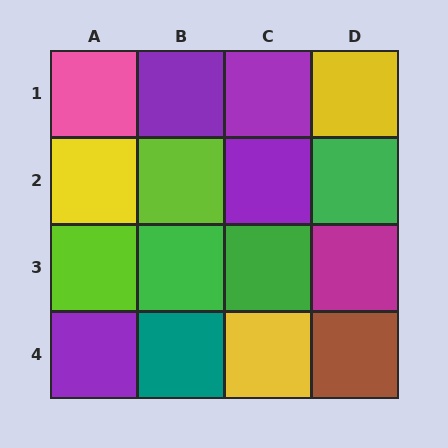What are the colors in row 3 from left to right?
Lime, green, green, magenta.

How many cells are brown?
1 cell is brown.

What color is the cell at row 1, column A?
Pink.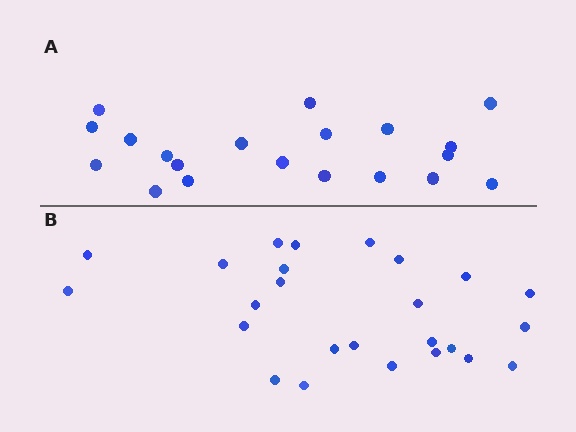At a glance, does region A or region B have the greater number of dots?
Region B (the bottom region) has more dots.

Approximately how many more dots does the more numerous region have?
Region B has about 5 more dots than region A.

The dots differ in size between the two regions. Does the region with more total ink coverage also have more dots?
No. Region A has more total ink coverage because its dots are larger, but region B actually contains more individual dots. Total area can be misleading — the number of items is what matters here.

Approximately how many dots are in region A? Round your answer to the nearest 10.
About 20 dots.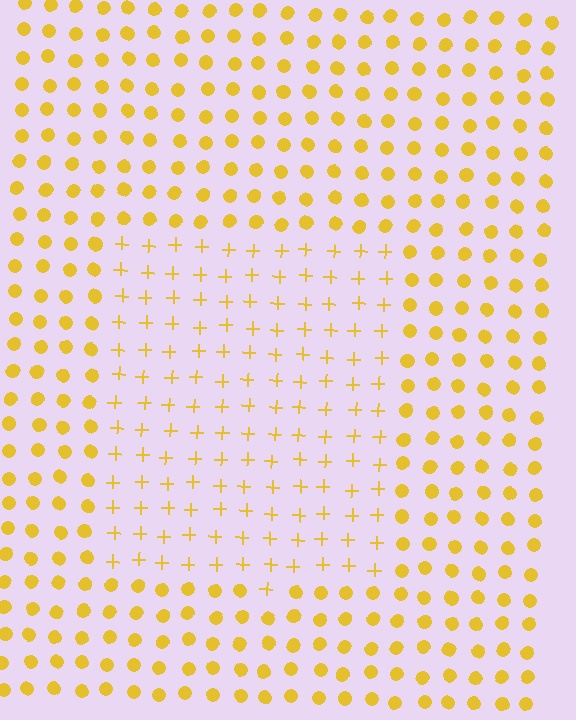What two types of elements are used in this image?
The image uses plus signs inside the rectangle region and circles outside it.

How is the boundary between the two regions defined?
The boundary is defined by a change in element shape: plus signs inside vs. circles outside. All elements share the same color and spacing.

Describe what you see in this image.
The image is filled with small yellow elements arranged in a uniform grid. A rectangle-shaped region contains plus signs, while the surrounding area contains circles. The boundary is defined purely by the change in element shape.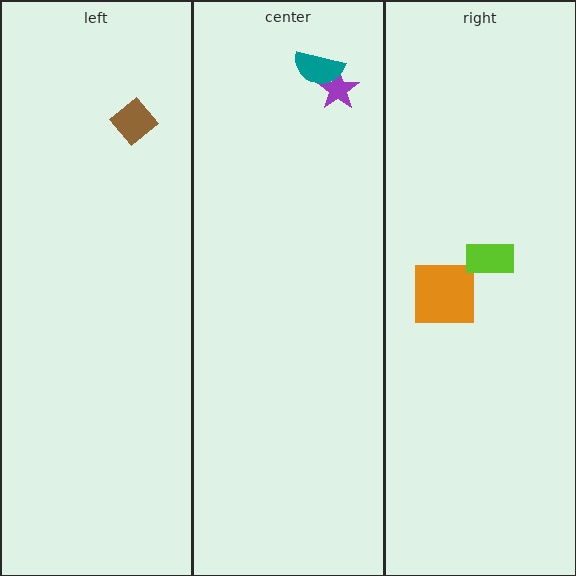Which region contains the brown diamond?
The left region.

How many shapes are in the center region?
2.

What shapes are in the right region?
The orange square, the lime rectangle.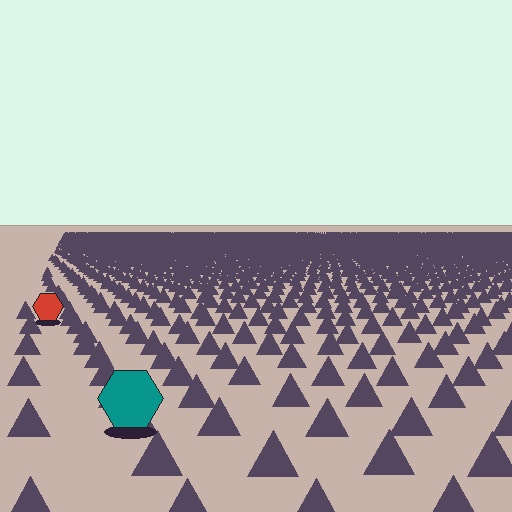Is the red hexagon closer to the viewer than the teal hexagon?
No. The teal hexagon is closer — you can tell from the texture gradient: the ground texture is coarser near it.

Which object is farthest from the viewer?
The red hexagon is farthest from the viewer. It appears smaller and the ground texture around it is denser.